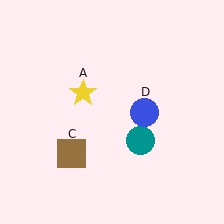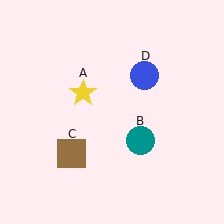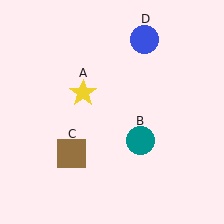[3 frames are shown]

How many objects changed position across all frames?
1 object changed position: blue circle (object D).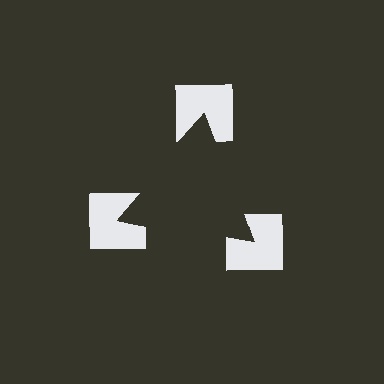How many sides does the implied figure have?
3 sides.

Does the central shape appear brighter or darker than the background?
It typically appears slightly darker than the background, even though no actual brightness change is drawn.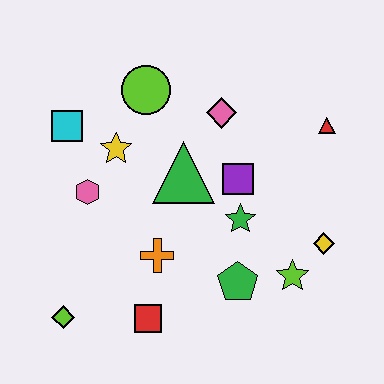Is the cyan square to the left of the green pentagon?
Yes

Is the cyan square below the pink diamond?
Yes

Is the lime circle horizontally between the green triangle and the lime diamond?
Yes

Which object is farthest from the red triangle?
The lime diamond is farthest from the red triangle.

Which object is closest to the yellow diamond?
The lime star is closest to the yellow diamond.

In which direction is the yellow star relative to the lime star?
The yellow star is to the left of the lime star.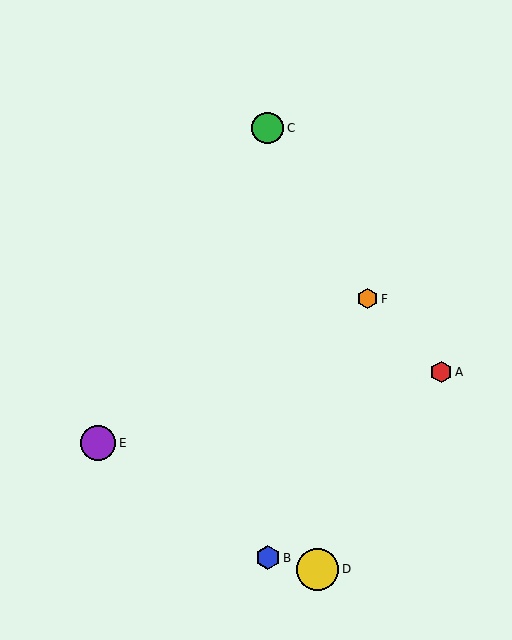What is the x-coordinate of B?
Object B is at x≈268.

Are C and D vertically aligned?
No, C is at x≈268 and D is at x≈318.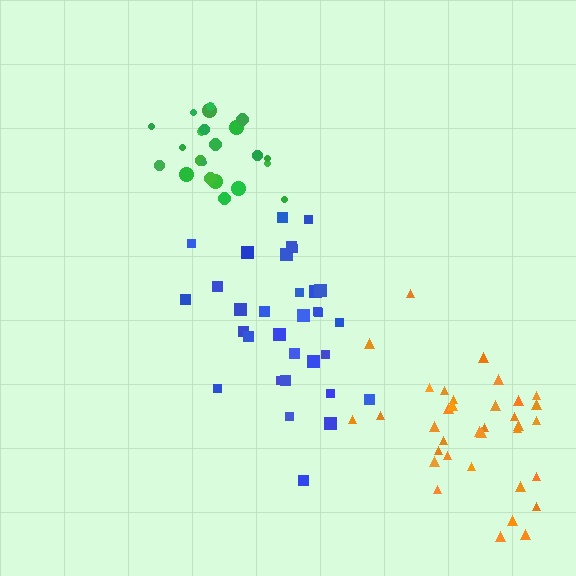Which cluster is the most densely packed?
Green.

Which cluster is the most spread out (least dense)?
Blue.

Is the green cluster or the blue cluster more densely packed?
Green.